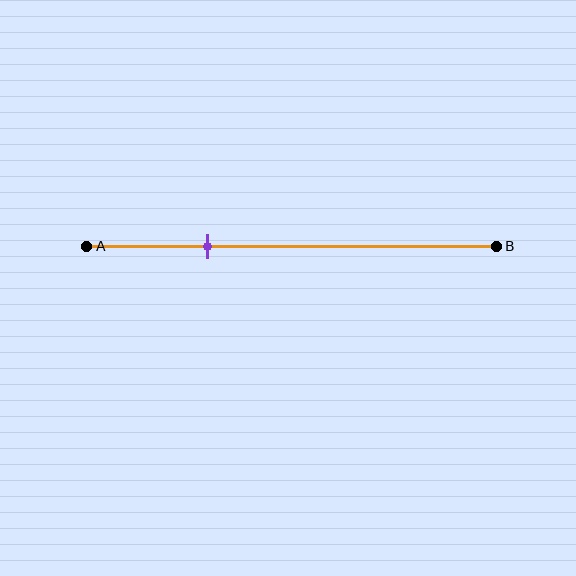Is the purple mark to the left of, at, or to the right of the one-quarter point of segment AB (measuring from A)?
The purple mark is to the right of the one-quarter point of segment AB.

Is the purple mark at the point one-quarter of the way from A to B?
No, the mark is at about 30% from A, not at the 25% one-quarter point.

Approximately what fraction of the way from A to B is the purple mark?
The purple mark is approximately 30% of the way from A to B.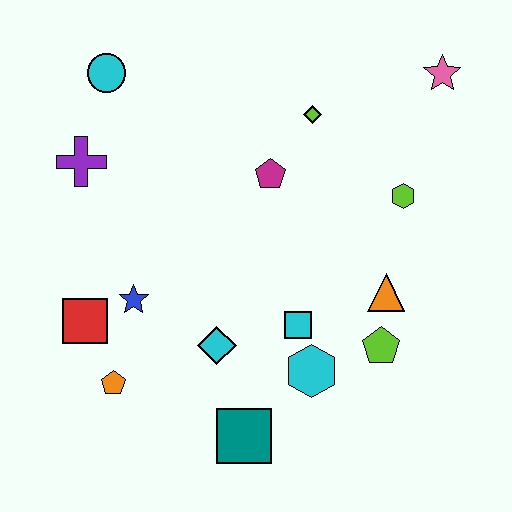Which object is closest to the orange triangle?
The lime pentagon is closest to the orange triangle.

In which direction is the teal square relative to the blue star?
The teal square is below the blue star.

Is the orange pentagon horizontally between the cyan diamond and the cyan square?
No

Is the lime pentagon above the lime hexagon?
No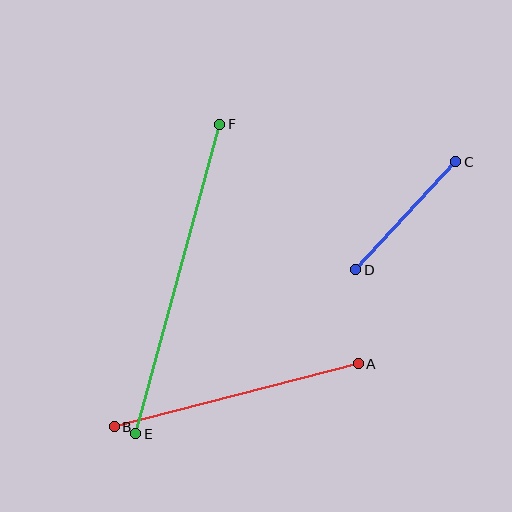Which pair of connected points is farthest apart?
Points E and F are farthest apart.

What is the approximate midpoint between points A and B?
The midpoint is at approximately (236, 395) pixels.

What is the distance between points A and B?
The distance is approximately 252 pixels.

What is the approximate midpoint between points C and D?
The midpoint is at approximately (406, 216) pixels.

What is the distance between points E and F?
The distance is approximately 321 pixels.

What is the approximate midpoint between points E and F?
The midpoint is at approximately (178, 279) pixels.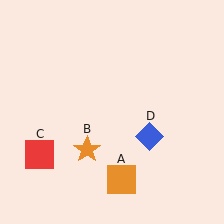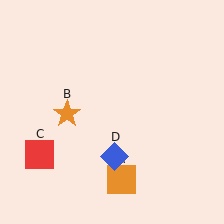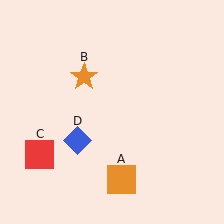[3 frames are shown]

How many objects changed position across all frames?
2 objects changed position: orange star (object B), blue diamond (object D).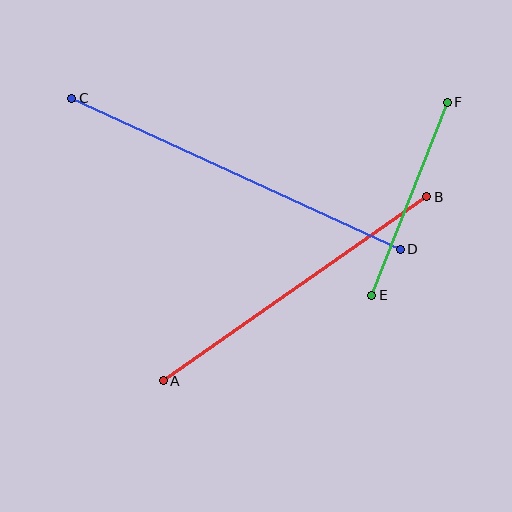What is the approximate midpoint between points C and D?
The midpoint is at approximately (236, 174) pixels.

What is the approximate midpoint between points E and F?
The midpoint is at approximately (410, 199) pixels.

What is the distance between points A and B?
The distance is approximately 321 pixels.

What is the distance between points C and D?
The distance is approximately 361 pixels.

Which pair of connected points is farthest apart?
Points C and D are farthest apart.